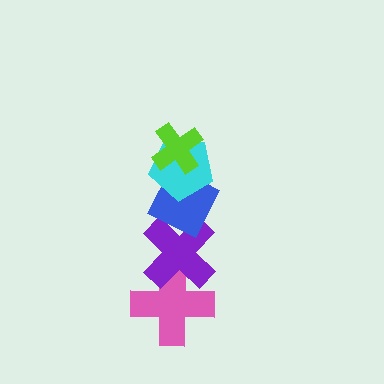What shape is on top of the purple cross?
The blue diamond is on top of the purple cross.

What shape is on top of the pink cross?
The purple cross is on top of the pink cross.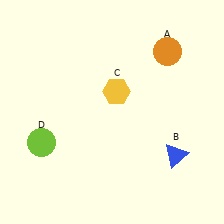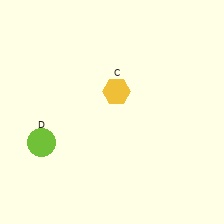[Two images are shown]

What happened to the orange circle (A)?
The orange circle (A) was removed in Image 2. It was in the top-right area of Image 1.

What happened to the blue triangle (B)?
The blue triangle (B) was removed in Image 2. It was in the bottom-right area of Image 1.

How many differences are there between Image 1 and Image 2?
There are 2 differences between the two images.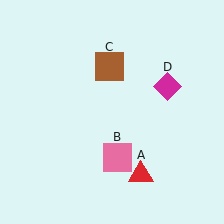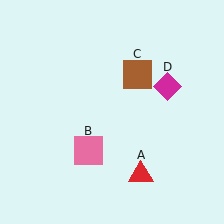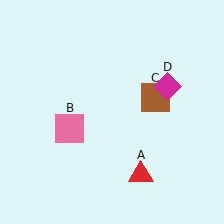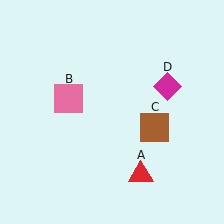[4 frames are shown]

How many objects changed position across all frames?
2 objects changed position: pink square (object B), brown square (object C).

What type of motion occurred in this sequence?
The pink square (object B), brown square (object C) rotated clockwise around the center of the scene.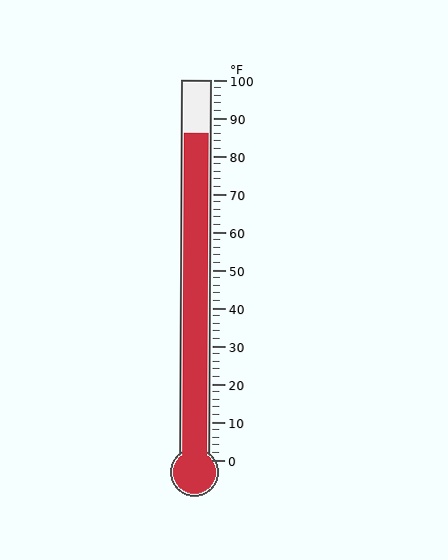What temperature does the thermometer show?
The thermometer shows approximately 86°F.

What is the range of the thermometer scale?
The thermometer scale ranges from 0°F to 100°F.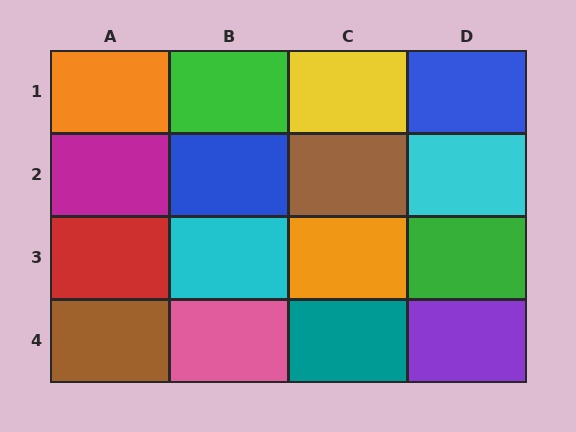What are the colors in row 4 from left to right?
Brown, pink, teal, purple.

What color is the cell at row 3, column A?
Red.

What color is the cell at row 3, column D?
Green.